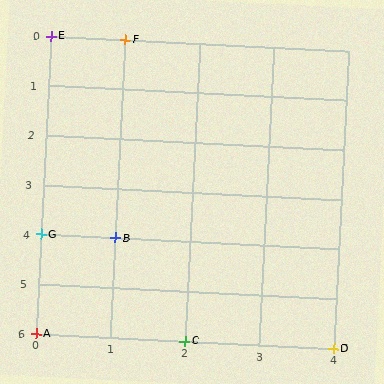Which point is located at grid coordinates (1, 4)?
Point B is at (1, 4).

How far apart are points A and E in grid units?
Points A and E are 6 rows apart.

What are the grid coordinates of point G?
Point G is at grid coordinates (0, 4).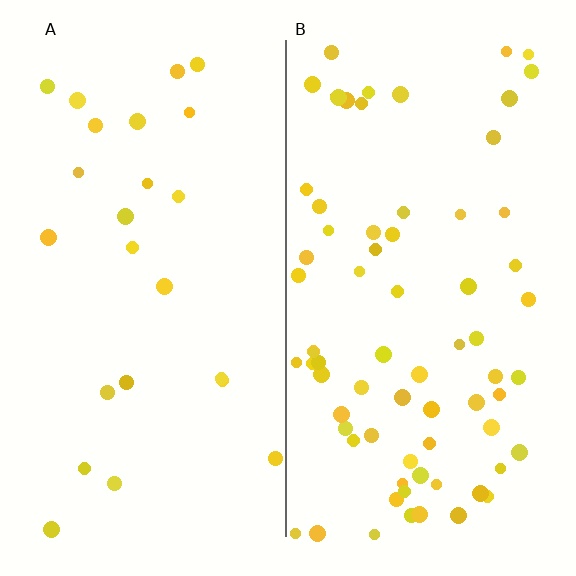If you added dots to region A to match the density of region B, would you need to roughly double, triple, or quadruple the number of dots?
Approximately triple.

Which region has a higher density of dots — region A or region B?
B (the right).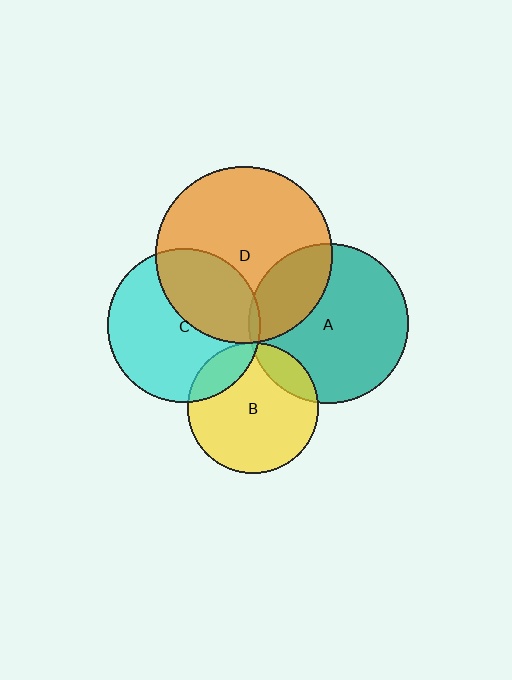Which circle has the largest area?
Circle D (orange).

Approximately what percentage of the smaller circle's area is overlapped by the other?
Approximately 5%.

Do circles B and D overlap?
Yes.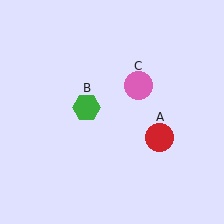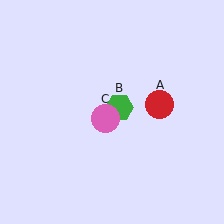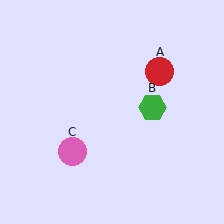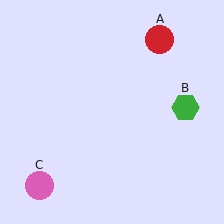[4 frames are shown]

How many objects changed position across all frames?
3 objects changed position: red circle (object A), green hexagon (object B), pink circle (object C).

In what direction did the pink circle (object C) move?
The pink circle (object C) moved down and to the left.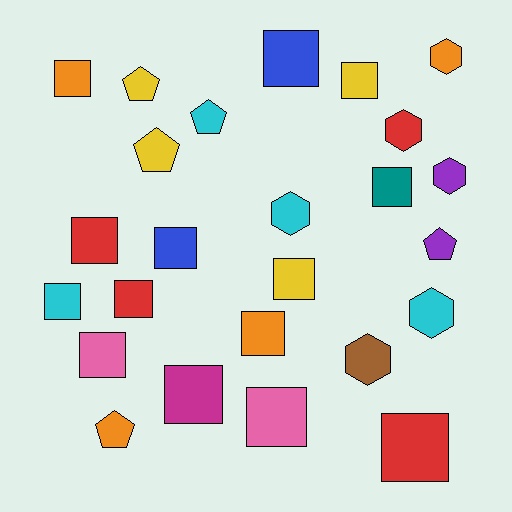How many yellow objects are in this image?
There are 4 yellow objects.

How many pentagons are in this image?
There are 5 pentagons.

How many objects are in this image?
There are 25 objects.